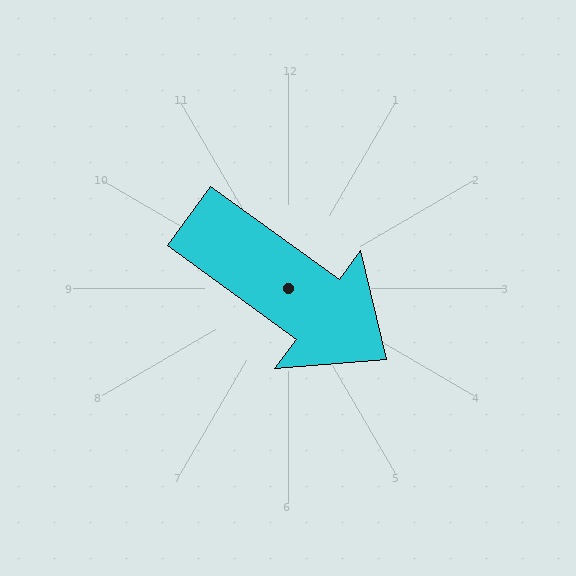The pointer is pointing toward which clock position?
Roughly 4 o'clock.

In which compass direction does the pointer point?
Southeast.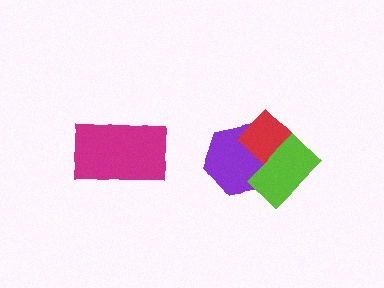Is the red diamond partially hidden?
Yes, it is partially covered by another shape.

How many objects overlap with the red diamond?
2 objects overlap with the red diamond.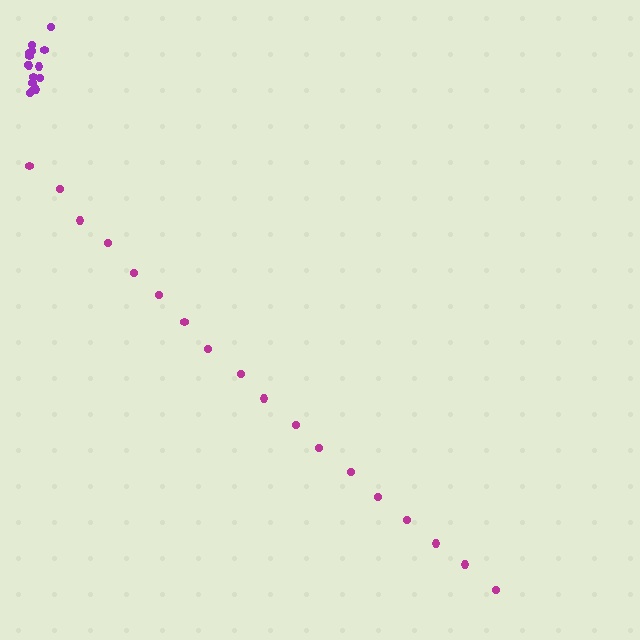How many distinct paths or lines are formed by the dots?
There are 2 distinct paths.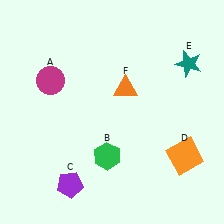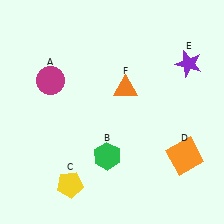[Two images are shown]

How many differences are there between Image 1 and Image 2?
There are 2 differences between the two images.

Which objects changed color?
C changed from purple to yellow. E changed from teal to purple.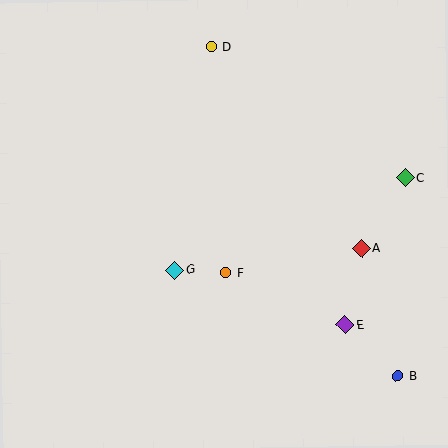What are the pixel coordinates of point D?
Point D is at (212, 47).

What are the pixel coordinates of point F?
Point F is at (226, 273).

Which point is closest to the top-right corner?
Point C is closest to the top-right corner.